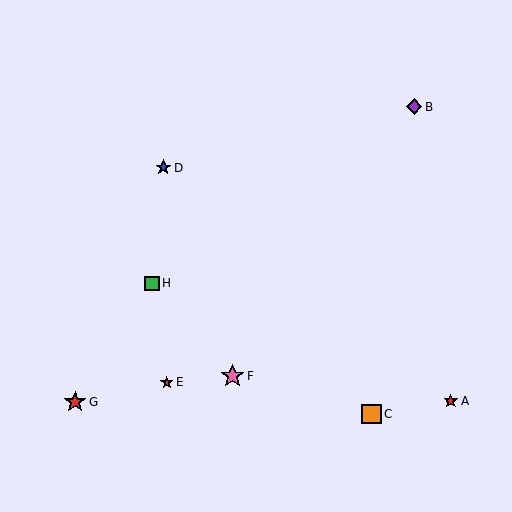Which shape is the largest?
The pink star (labeled F) is the largest.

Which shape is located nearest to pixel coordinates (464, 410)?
The red star (labeled A) at (451, 401) is nearest to that location.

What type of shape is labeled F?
Shape F is a pink star.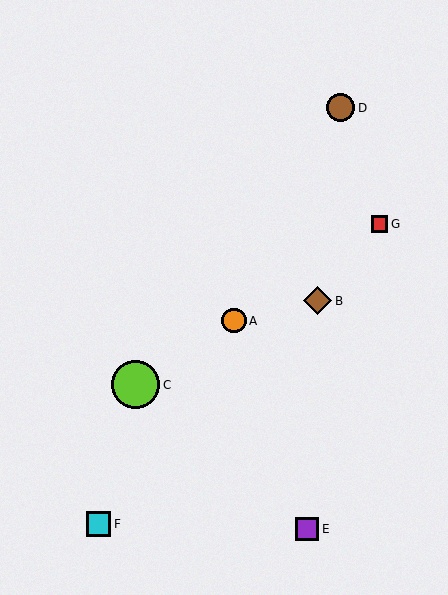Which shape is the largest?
The lime circle (labeled C) is the largest.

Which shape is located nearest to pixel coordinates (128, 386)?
The lime circle (labeled C) at (135, 385) is nearest to that location.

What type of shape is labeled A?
Shape A is an orange circle.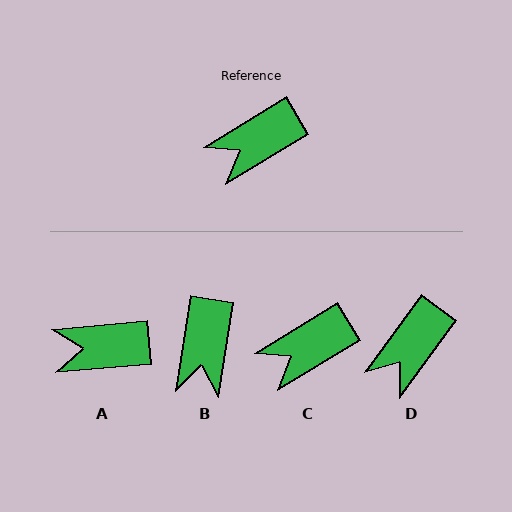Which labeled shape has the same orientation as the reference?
C.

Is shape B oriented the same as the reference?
No, it is off by about 50 degrees.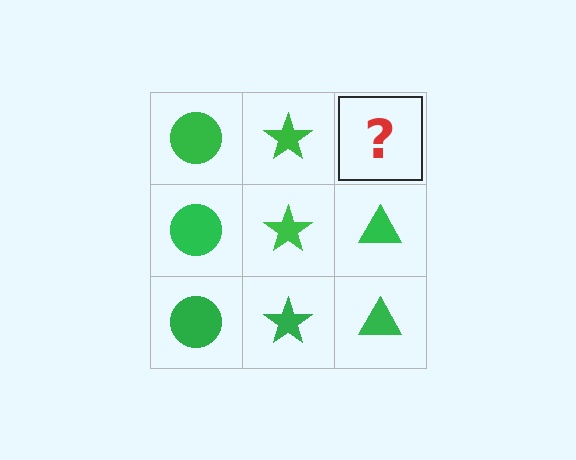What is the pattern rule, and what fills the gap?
The rule is that each column has a consistent shape. The gap should be filled with a green triangle.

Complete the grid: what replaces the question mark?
The question mark should be replaced with a green triangle.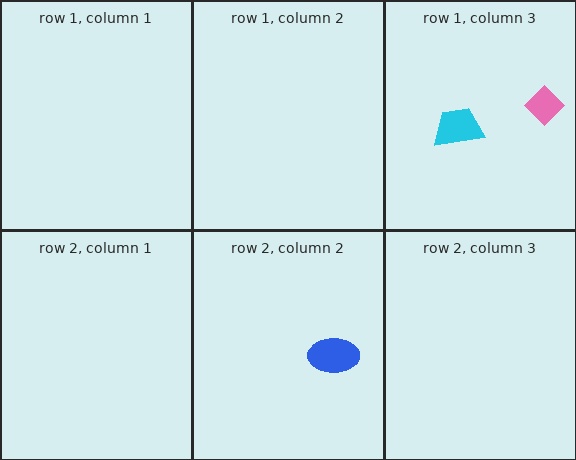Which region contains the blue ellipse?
The row 2, column 2 region.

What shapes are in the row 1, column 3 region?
The pink diamond, the cyan trapezoid.